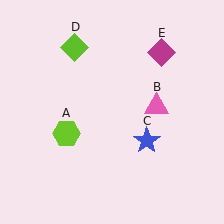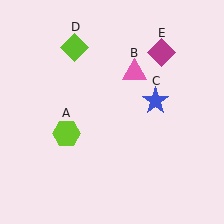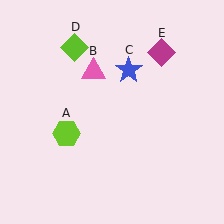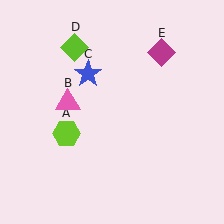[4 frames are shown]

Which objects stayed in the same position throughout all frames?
Lime hexagon (object A) and lime diamond (object D) and magenta diamond (object E) remained stationary.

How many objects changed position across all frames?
2 objects changed position: pink triangle (object B), blue star (object C).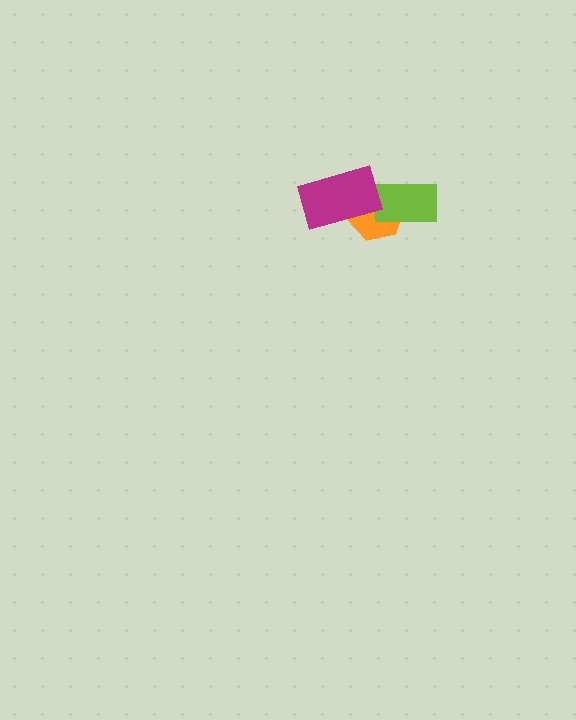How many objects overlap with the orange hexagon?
2 objects overlap with the orange hexagon.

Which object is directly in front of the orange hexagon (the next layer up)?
The lime rectangle is directly in front of the orange hexagon.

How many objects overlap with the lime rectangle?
1 object overlaps with the lime rectangle.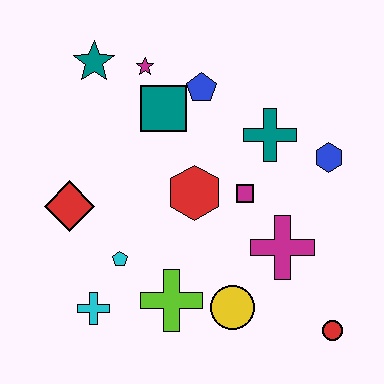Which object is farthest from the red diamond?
The red circle is farthest from the red diamond.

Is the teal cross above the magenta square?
Yes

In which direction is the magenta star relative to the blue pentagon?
The magenta star is to the left of the blue pentagon.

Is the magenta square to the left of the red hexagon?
No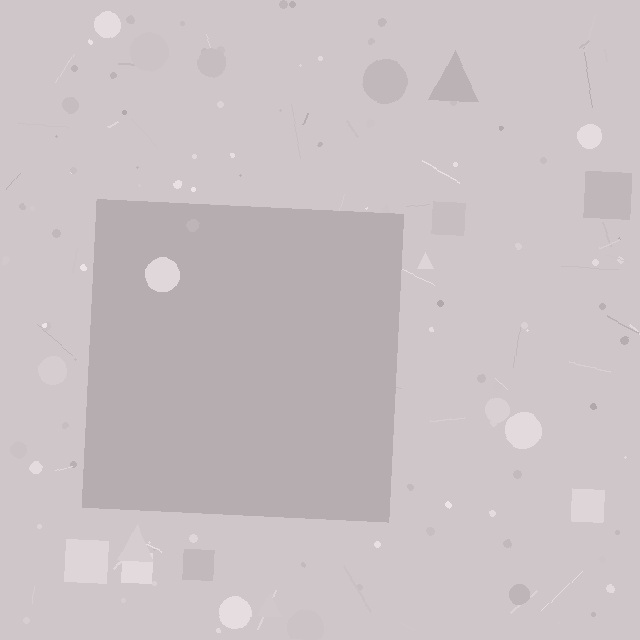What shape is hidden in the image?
A square is hidden in the image.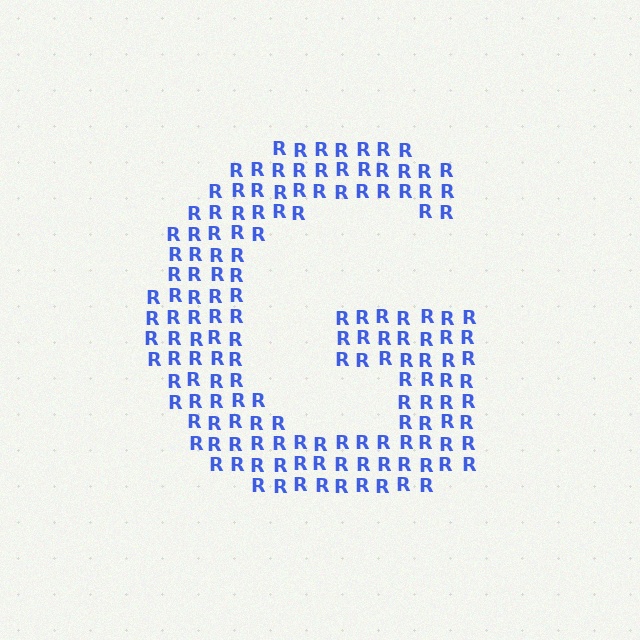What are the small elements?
The small elements are letter R's.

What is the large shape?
The large shape is the letter G.